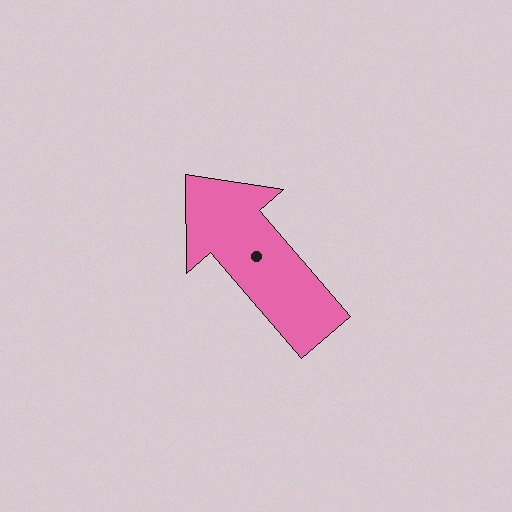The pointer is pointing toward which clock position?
Roughly 11 o'clock.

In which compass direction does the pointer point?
Northwest.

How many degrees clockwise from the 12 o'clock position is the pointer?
Approximately 319 degrees.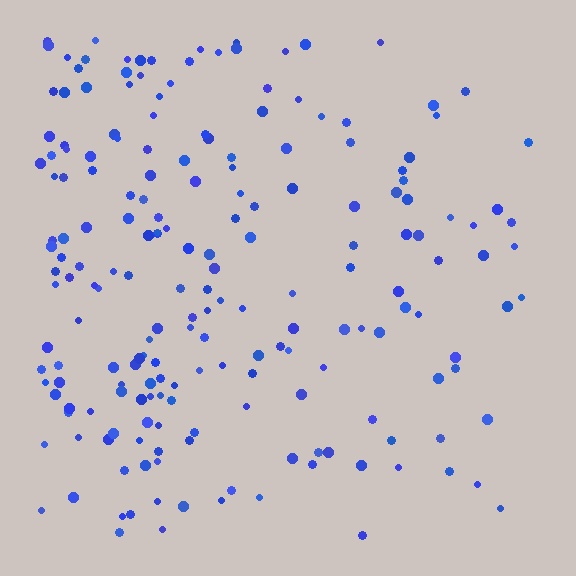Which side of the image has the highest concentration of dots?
The left.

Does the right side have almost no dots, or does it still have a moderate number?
Still a moderate number, just noticeably fewer than the left.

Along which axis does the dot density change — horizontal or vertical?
Horizontal.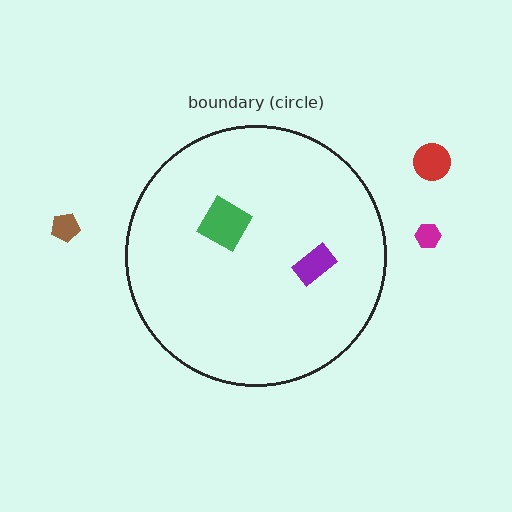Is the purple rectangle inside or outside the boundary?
Inside.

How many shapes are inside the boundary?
2 inside, 3 outside.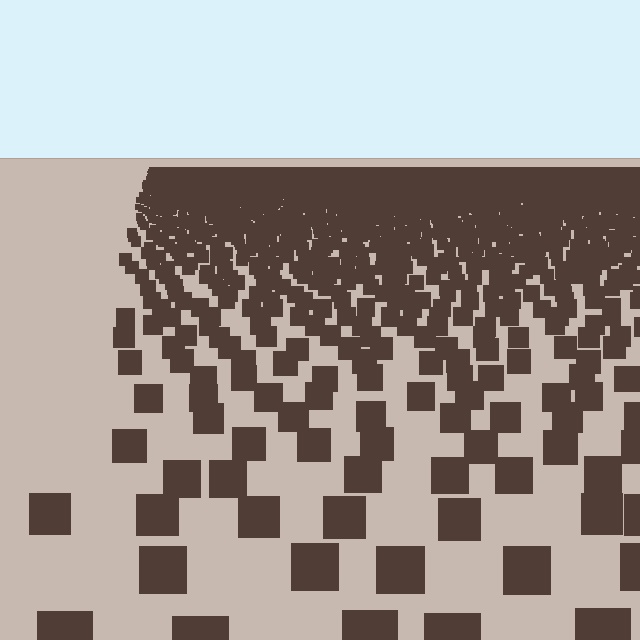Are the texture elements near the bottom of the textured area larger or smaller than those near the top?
Larger. Near the bottom, elements are closer to the viewer and appear at a bigger on-screen size.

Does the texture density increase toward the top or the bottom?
Density increases toward the top.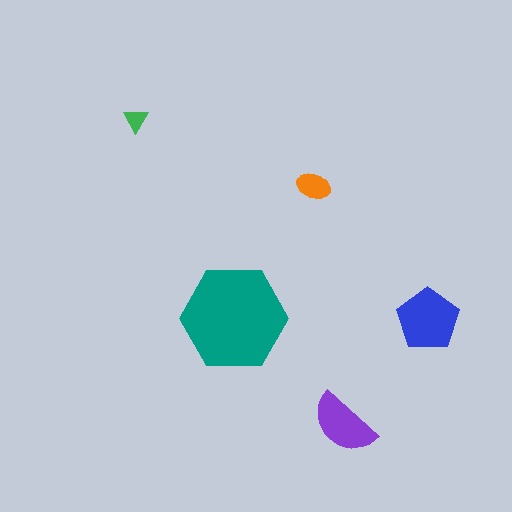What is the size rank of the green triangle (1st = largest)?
5th.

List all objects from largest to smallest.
The teal hexagon, the blue pentagon, the purple semicircle, the orange ellipse, the green triangle.